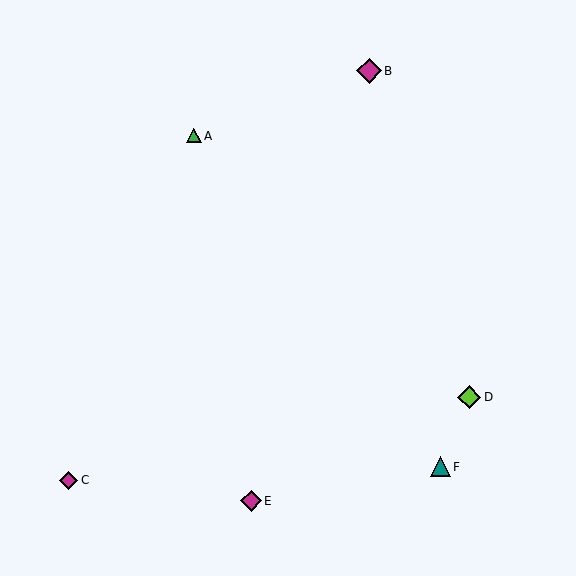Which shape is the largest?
The magenta diamond (labeled B) is the largest.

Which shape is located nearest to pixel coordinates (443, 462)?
The teal triangle (labeled F) at (441, 467) is nearest to that location.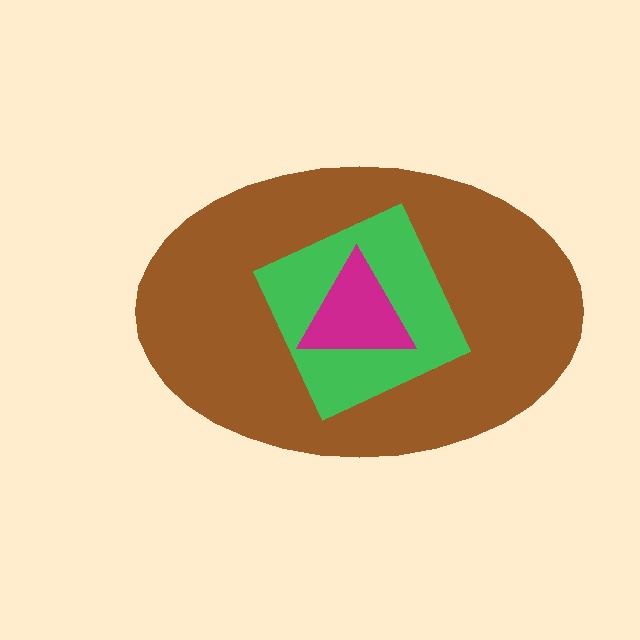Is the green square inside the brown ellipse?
Yes.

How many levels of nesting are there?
3.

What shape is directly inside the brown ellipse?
The green square.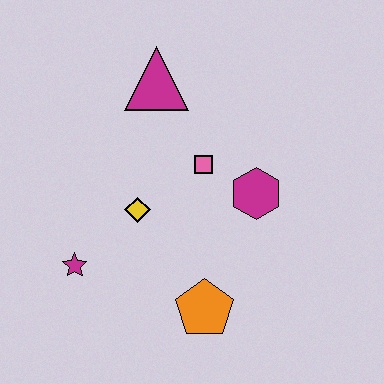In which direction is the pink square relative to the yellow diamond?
The pink square is to the right of the yellow diamond.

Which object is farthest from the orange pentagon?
The magenta triangle is farthest from the orange pentagon.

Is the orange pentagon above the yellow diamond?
No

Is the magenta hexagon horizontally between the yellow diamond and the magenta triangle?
No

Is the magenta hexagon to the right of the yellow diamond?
Yes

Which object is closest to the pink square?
The magenta hexagon is closest to the pink square.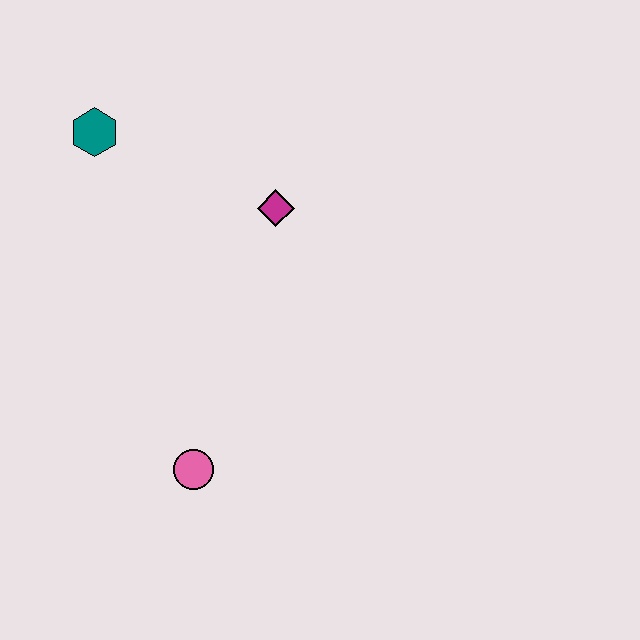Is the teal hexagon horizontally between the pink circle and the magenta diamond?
No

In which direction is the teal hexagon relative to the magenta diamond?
The teal hexagon is to the left of the magenta diamond.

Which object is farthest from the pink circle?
The teal hexagon is farthest from the pink circle.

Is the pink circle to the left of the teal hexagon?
No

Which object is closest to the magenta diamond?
The teal hexagon is closest to the magenta diamond.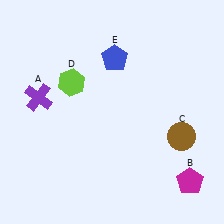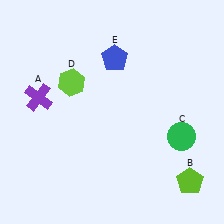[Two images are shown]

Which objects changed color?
B changed from magenta to lime. C changed from brown to green.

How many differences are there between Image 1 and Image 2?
There are 2 differences between the two images.